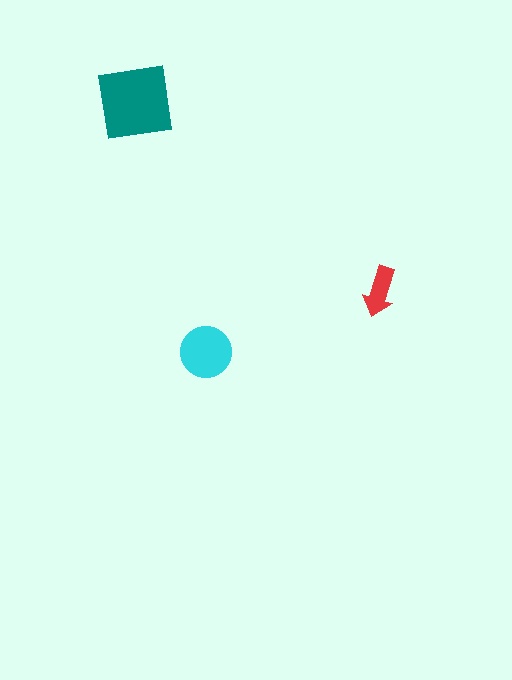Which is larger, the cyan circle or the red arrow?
The cyan circle.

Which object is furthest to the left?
The teal square is leftmost.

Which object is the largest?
The teal square.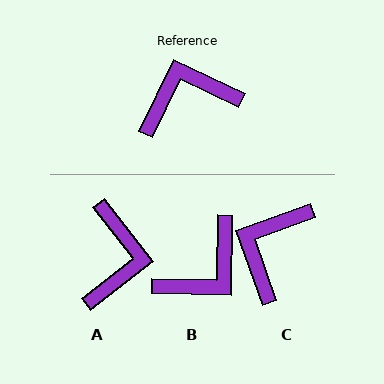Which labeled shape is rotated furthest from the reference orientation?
B, about 155 degrees away.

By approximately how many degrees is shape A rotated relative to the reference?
Approximately 116 degrees clockwise.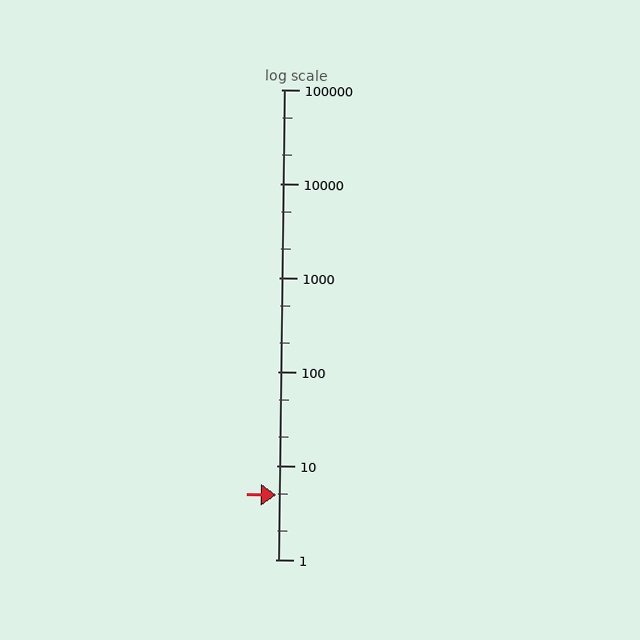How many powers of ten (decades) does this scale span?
The scale spans 5 decades, from 1 to 100000.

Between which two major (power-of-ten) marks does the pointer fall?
The pointer is between 1 and 10.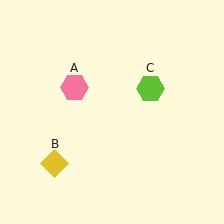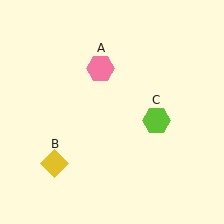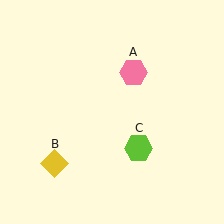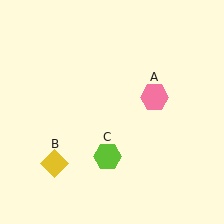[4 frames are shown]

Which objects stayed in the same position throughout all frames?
Yellow diamond (object B) remained stationary.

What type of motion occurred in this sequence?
The pink hexagon (object A), lime hexagon (object C) rotated clockwise around the center of the scene.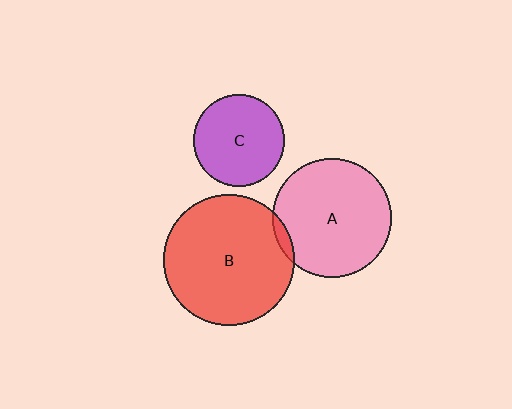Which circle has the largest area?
Circle B (red).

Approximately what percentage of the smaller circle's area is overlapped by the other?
Approximately 5%.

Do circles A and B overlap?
Yes.